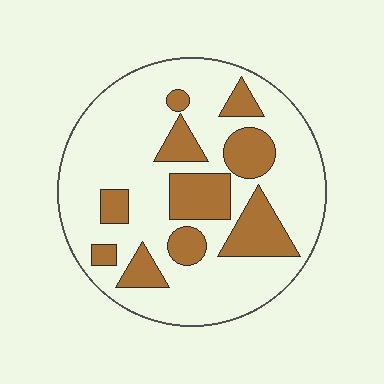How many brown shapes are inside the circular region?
10.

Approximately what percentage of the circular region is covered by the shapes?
Approximately 25%.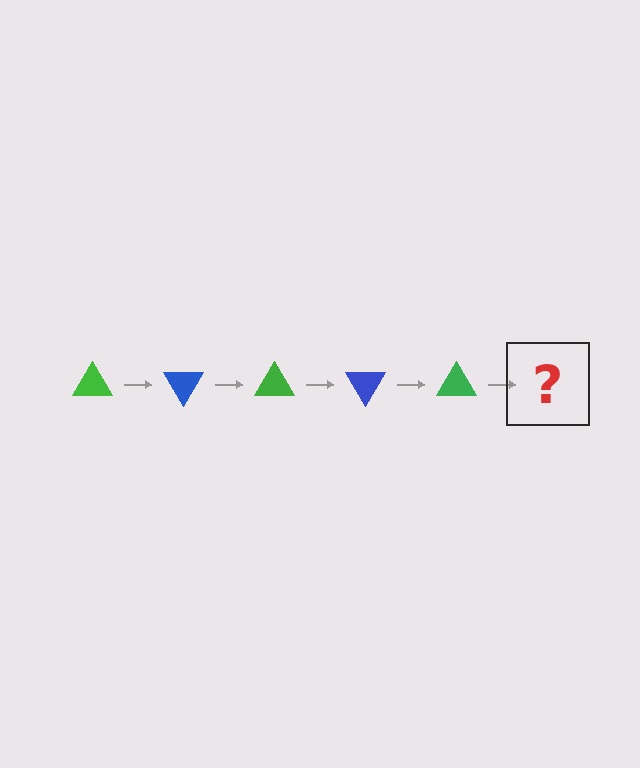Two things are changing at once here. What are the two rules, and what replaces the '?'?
The two rules are that it rotates 60 degrees each step and the color cycles through green and blue. The '?' should be a blue triangle, rotated 300 degrees from the start.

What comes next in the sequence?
The next element should be a blue triangle, rotated 300 degrees from the start.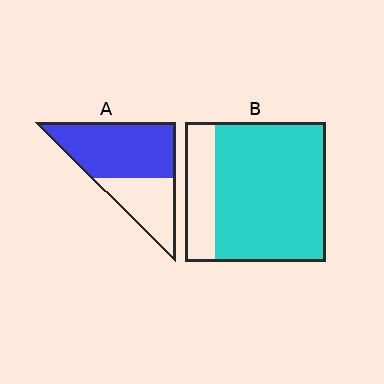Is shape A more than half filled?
Yes.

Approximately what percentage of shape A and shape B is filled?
A is approximately 65% and B is approximately 80%.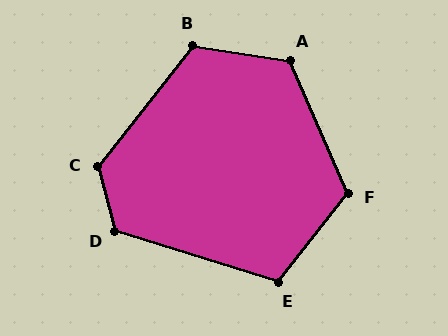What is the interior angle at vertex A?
Approximately 122 degrees (obtuse).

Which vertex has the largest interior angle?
C, at approximately 127 degrees.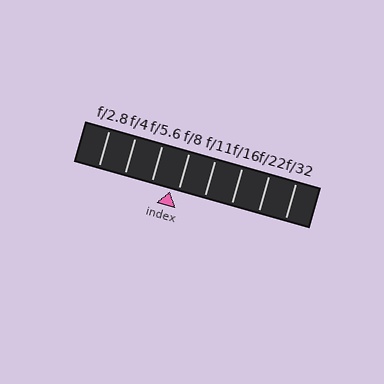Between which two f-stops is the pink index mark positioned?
The index mark is between f/5.6 and f/8.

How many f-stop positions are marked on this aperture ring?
There are 8 f-stop positions marked.